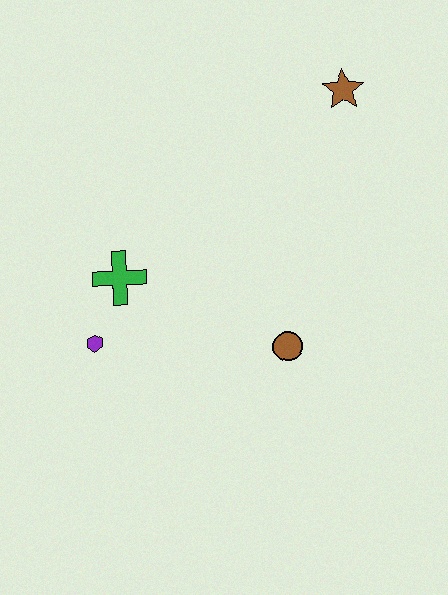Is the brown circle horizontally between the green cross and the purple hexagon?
No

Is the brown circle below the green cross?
Yes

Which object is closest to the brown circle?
The green cross is closest to the brown circle.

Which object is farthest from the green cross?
The brown star is farthest from the green cross.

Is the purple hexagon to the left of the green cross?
Yes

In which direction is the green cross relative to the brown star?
The green cross is to the left of the brown star.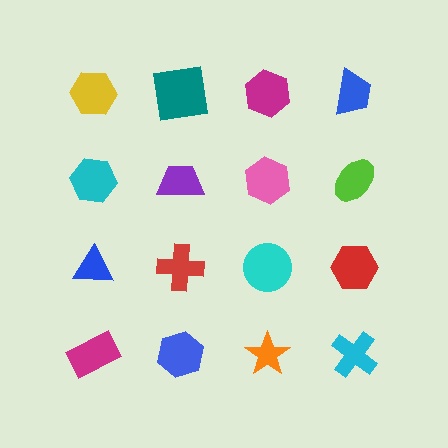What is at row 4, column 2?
A blue hexagon.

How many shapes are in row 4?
4 shapes.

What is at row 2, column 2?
A purple trapezoid.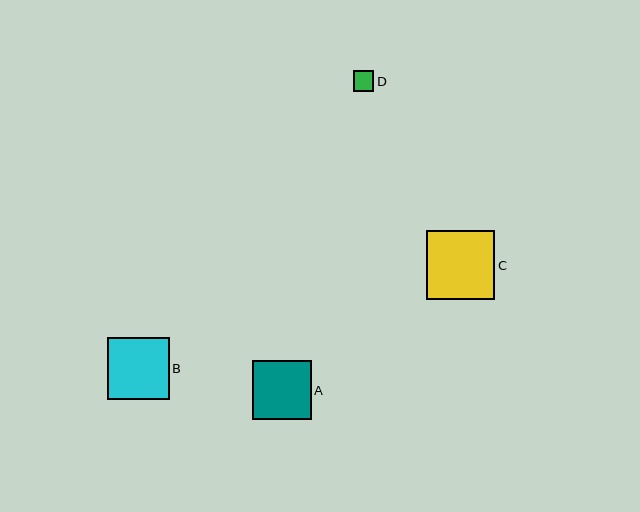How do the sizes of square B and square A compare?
Square B and square A are approximately the same size.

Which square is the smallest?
Square D is the smallest with a size of approximately 21 pixels.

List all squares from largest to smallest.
From largest to smallest: C, B, A, D.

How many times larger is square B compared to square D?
Square B is approximately 3.0 times the size of square D.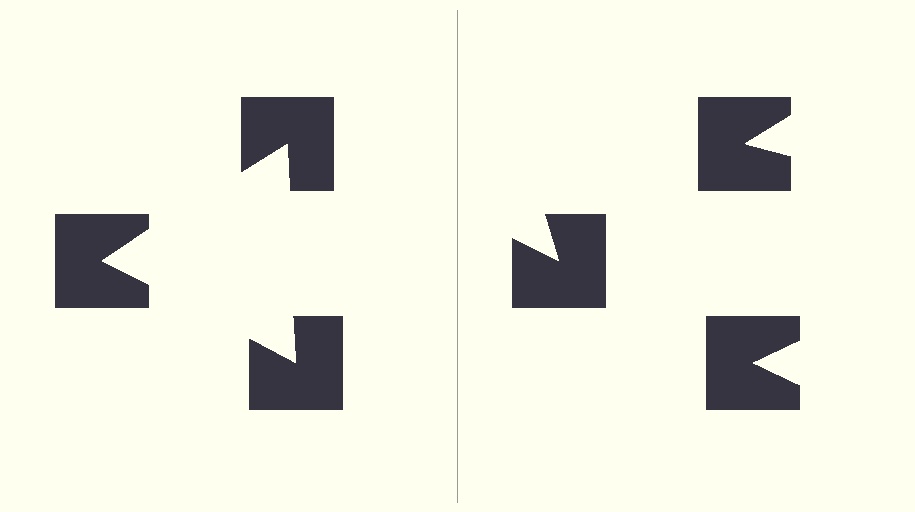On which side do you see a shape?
An illusory triangle appears on the left side. On the right side the wedge cuts are rotated, so no coherent shape forms.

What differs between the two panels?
The notched squares are positioned identically on both sides; only the wedge orientations differ. On the left they align to a triangle; on the right they are misaligned.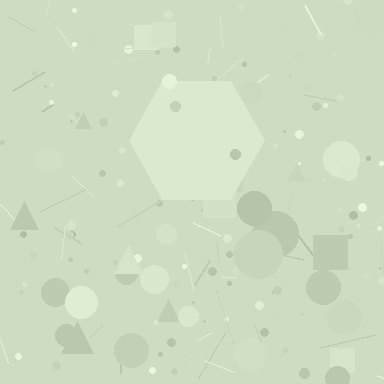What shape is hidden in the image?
A hexagon is hidden in the image.